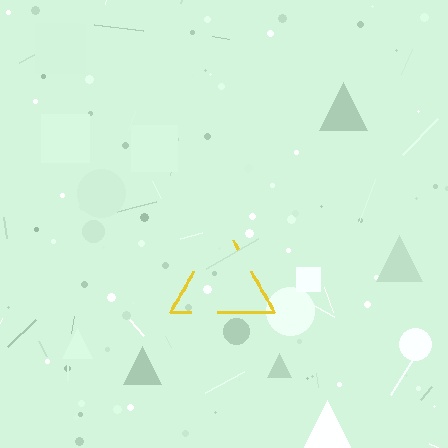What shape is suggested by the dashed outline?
The dashed outline suggests a triangle.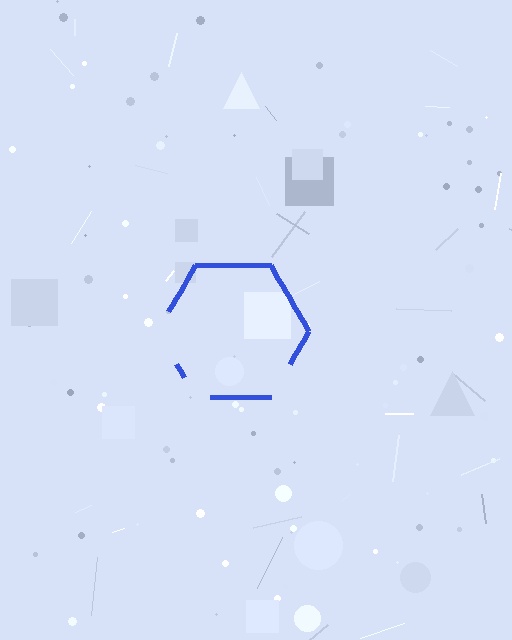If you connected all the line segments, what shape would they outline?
They would outline a hexagon.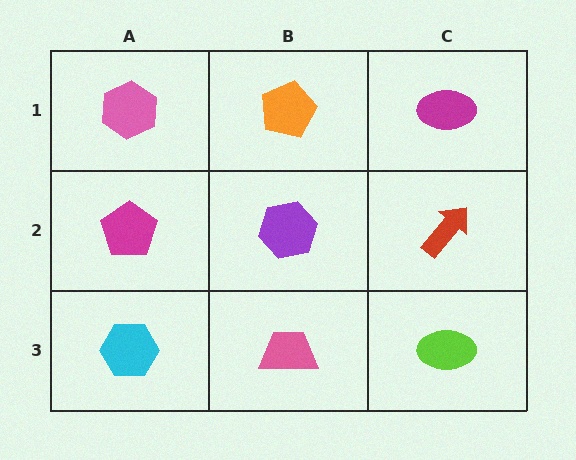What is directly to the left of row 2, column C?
A purple hexagon.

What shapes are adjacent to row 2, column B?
An orange pentagon (row 1, column B), a pink trapezoid (row 3, column B), a magenta pentagon (row 2, column A), a red arrow (row 2, column C).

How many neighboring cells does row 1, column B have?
3.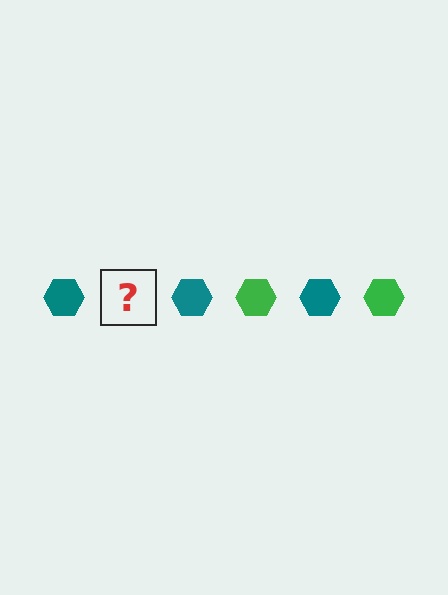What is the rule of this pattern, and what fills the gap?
The rule is that the pattern cycles through teal, green hexagons. The gap should be filled with a green hexagon.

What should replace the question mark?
The question mark should be replaced with a green hexagon.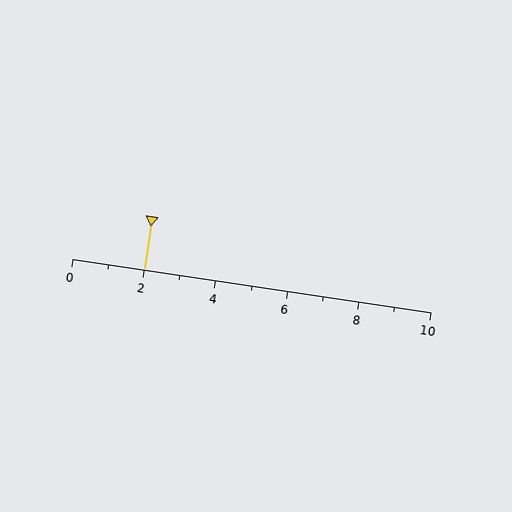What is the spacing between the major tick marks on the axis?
The major ticks are spaced 2 apart.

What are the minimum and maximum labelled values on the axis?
The axis runs from 0 to 10.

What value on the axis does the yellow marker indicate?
The marker indicates approximately 2.